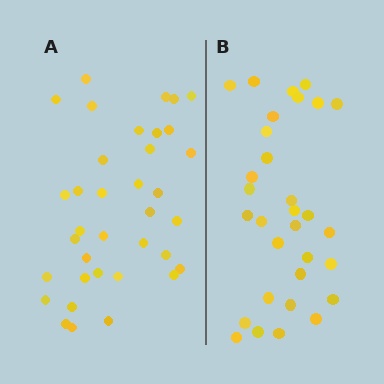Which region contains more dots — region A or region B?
Region A (the left region) has more dots.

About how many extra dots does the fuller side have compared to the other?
Region A has about 5 more dots than region B.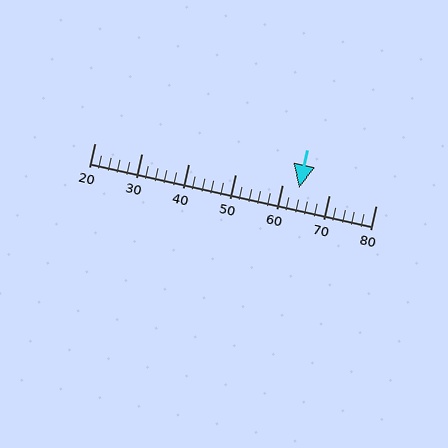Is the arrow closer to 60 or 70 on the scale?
The arrow is closer to 60.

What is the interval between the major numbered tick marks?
The major tick marks are spaced 10 units apart.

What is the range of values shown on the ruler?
The ruler shows values from 20 to 80.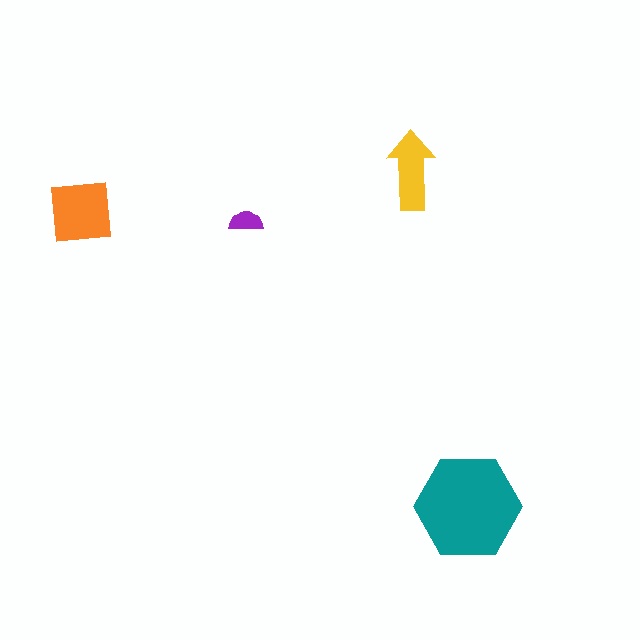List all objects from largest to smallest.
The teal hexagon, the orange square, the yellow arrow, the purple semicircle.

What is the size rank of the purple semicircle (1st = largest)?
4th.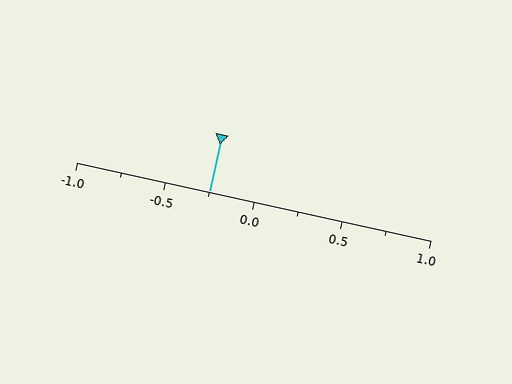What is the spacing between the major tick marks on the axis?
The major ticks are spaced 0.5 apart.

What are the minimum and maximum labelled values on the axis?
The axis runs from -1.0 to 1.0.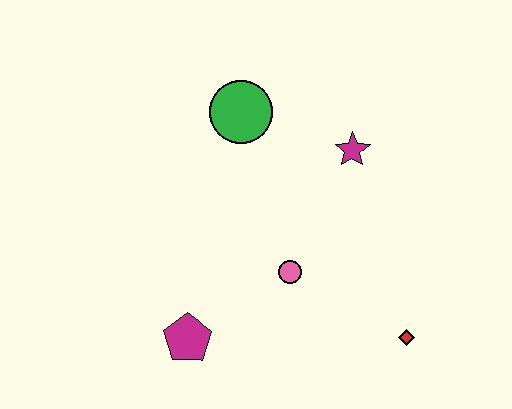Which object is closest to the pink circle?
The magenta pentagon is closest to the pink circle.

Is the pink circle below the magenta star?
Yes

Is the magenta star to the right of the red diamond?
No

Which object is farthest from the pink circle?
The green circle is farthest from the pink circle.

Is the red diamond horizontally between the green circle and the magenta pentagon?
No